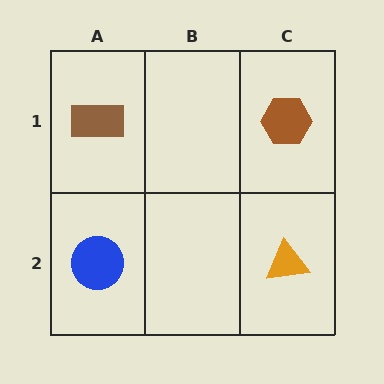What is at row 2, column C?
An orange triangle.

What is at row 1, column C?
A brown hexagon.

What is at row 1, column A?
A brown rectangle.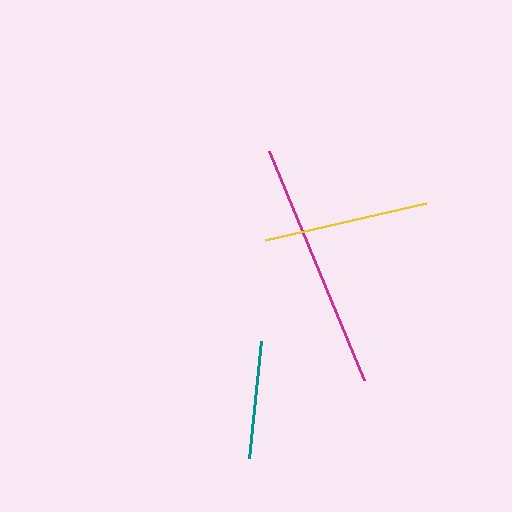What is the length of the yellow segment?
The yellow segment is approximately 165 pixels long.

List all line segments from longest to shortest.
From longest to shortest: magenta, yellow, teal.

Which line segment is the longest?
The magenta line is the longest at approximately 248 pixels.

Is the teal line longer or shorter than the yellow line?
The yellow line is longer than the teal line.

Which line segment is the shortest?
The teal line is the shortest at approximately 117 pixels.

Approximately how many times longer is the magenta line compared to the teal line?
The magenta line is approximately 2.1 times the length of the teal line.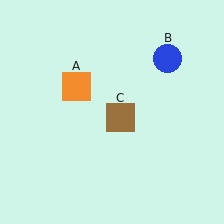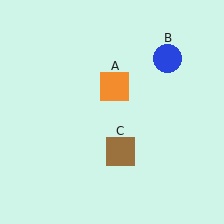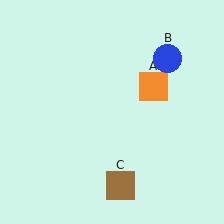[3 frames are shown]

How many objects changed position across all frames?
2 objects changed position: orange square (object A), brown square (object C).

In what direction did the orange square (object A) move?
The orange square (object A) moved right.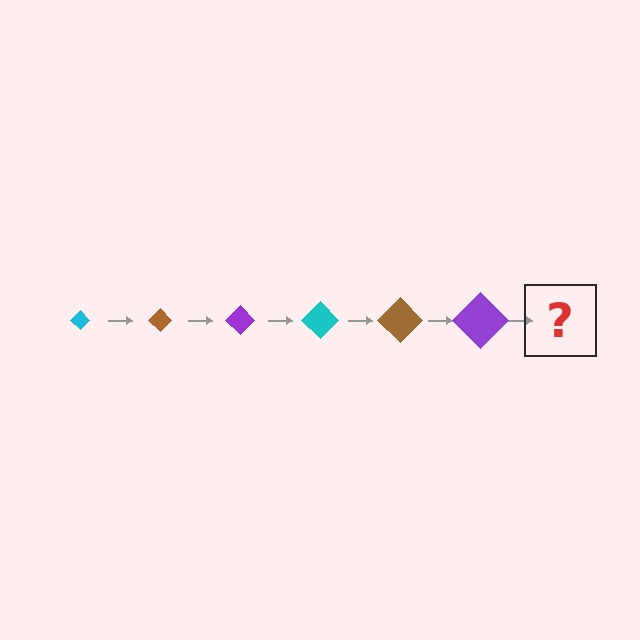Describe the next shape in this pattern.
It should be a cyan diamond, larger than the previous one.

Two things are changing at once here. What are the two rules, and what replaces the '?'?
The two rules are that the diamond grows larger each step and the color cycles through cyan, brown, and purple. The '?' should be a cyan diamond, larger than the previous one.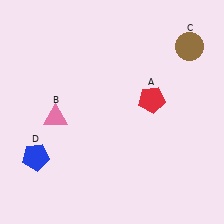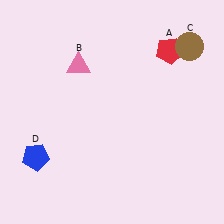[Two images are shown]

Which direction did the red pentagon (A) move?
The red pentagon (A) moved up.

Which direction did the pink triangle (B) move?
The pink triangle (B) moved up.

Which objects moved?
The objects that moved are: the red pentagon (A), the pink triangle (B).